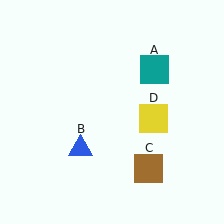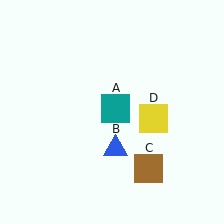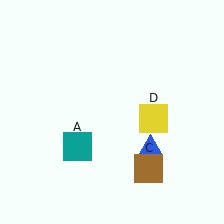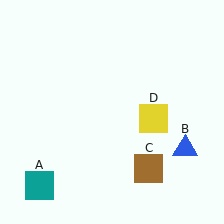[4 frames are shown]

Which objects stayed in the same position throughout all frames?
Brown square (object C) and yellow square (object D) remained stationary.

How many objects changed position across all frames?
2 objects changed position: teal square (object A), blue triangle (object B).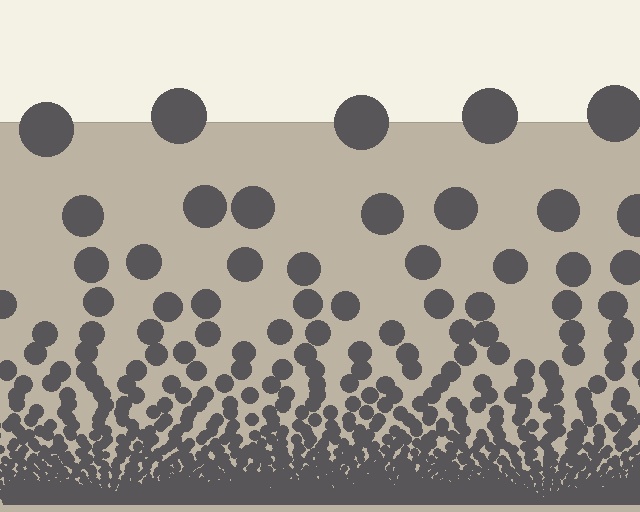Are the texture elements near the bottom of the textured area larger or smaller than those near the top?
Smaller. The gradient is inverted — elements near the bottom are smaller and denser.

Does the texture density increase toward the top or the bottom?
Density increases toward the bottom.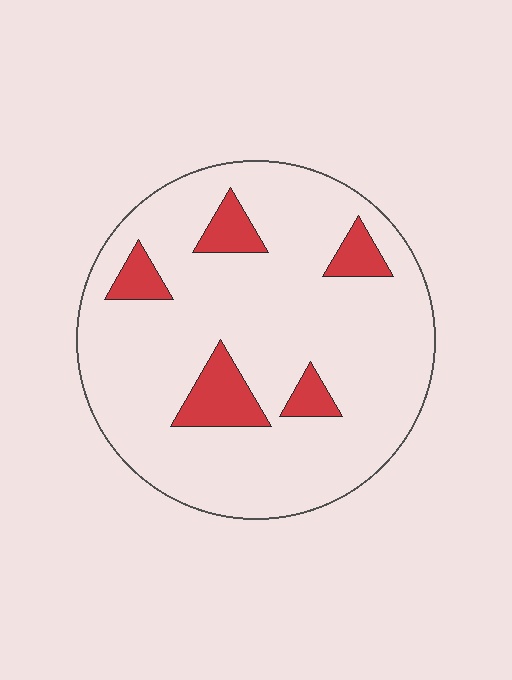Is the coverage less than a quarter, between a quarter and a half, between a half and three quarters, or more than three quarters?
Less than a quarter.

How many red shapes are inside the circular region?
5.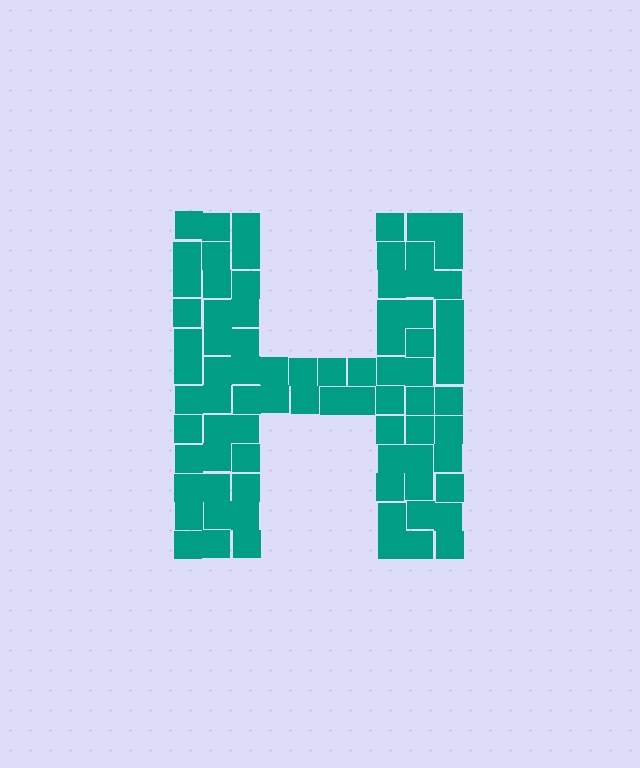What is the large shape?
The large shape is the letter H.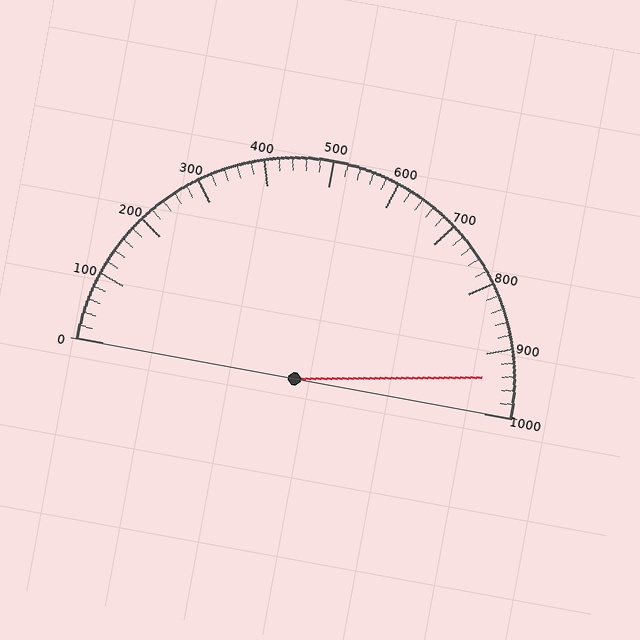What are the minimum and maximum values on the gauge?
The gauge ranges from 0 to 1000.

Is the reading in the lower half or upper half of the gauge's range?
The reading is in the upper half of the range (0 to 1000).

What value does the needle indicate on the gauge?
The needle indicates approximately 940.